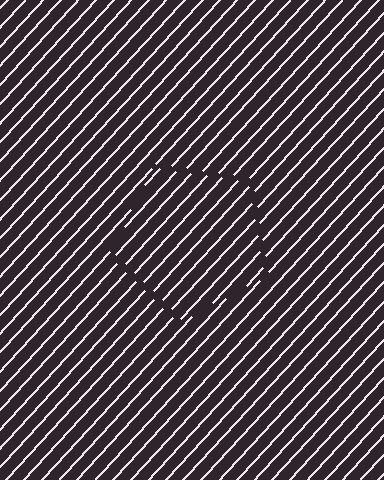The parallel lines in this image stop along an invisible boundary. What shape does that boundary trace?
An illusory pentagon. The interior of the shape contains the same grating, shifted by half a period — the contour is defined by the phase discontinuity where line-ends from the inner and outer gratings abut.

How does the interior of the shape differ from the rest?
The interior of the shape contains the same grating, shifted by half a period — the contour is defined by the phase discontinuity where line-ends from the inner and outer gratings abut.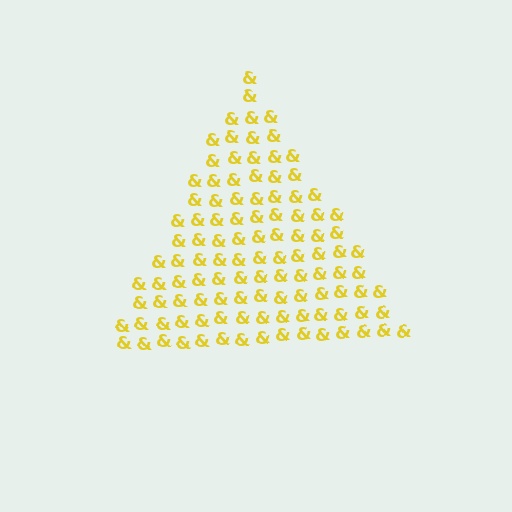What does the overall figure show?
The overall figure shows a triangle.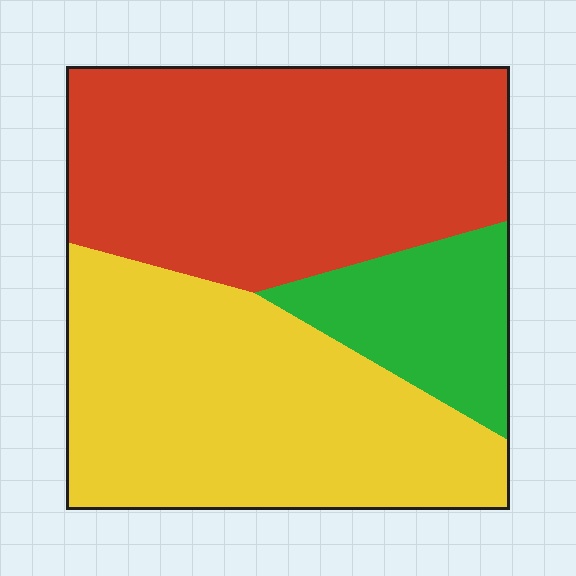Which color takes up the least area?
Green, at roughly 15%.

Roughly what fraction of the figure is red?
Red takes up about two fifths (2/5) of the figure.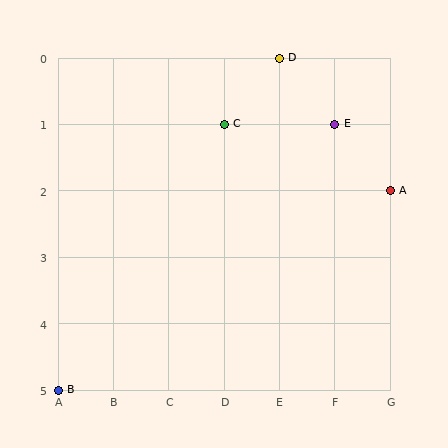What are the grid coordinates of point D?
Point D is at grid coordinates (E, 0).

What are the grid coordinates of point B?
Point B is at grid coordinates (A, 5).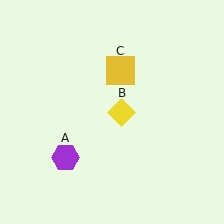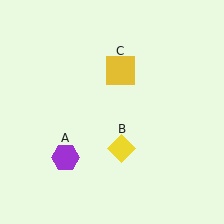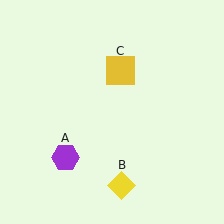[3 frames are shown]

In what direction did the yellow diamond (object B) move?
The yellow diamond (object B) moved down.